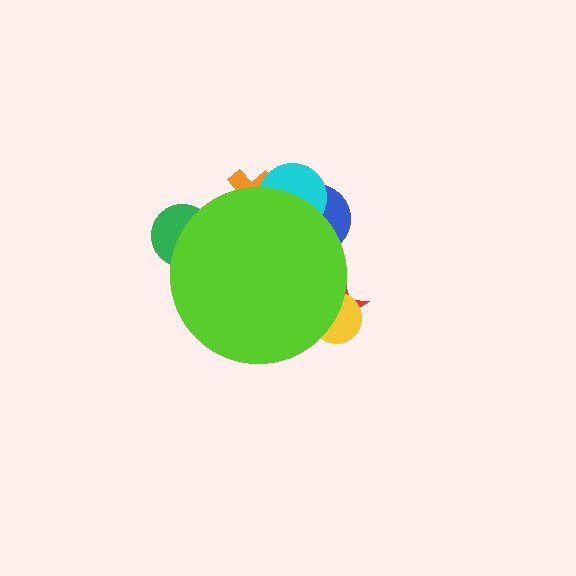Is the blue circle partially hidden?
Yes, the blue circle is partially hidden behind the lime circle.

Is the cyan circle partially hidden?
Yes, the cyan circle is partially hidden behind the lime circle.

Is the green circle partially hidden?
Yes, the green circle is partially hidden behind the lime circle.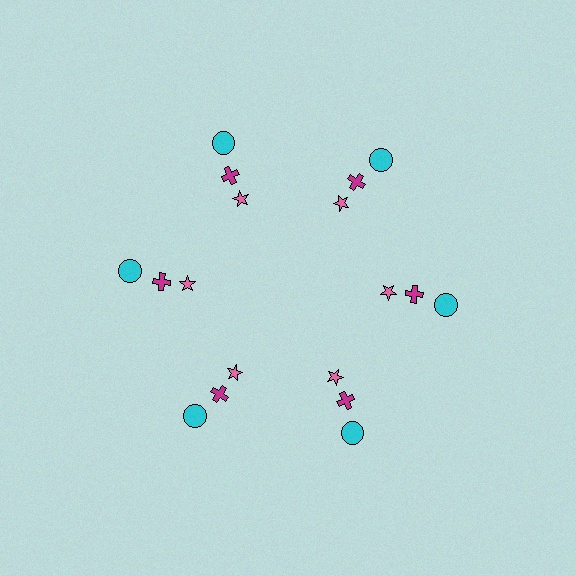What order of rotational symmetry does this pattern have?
This pattern has 6-fold rotational symmetry.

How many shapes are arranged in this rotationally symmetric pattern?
There are 18 shapes, arranged in 6 groups of 3.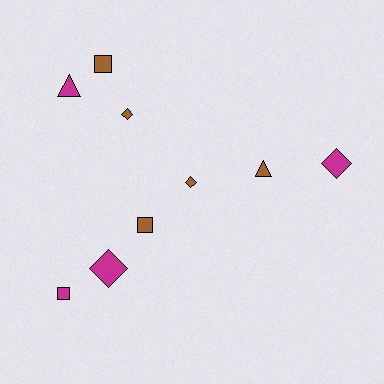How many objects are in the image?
There are 9 objects.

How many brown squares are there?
There are 2 brown squares.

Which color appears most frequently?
Brown, with 5 objects.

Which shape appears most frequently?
Diamond, with 4 objects.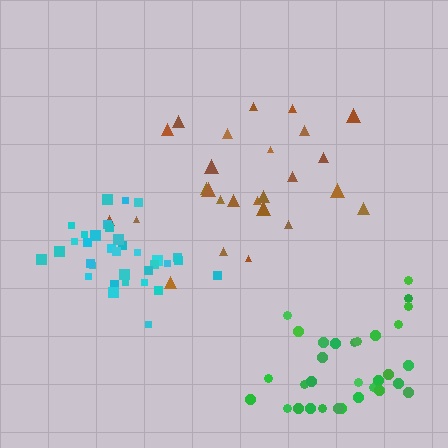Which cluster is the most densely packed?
Cyan.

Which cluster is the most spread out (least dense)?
Brown.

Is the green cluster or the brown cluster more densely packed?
Green.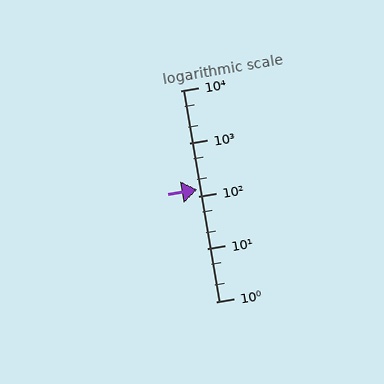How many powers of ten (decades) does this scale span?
The scale spans 4 decades, from 1 to 10000.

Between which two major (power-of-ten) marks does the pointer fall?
The pointer is between 100 and 1000.